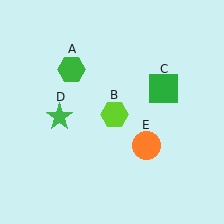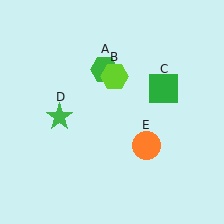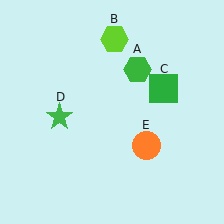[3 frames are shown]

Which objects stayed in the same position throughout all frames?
Green square (object C) and green star (object D) and orange circle (object E) remained stationary.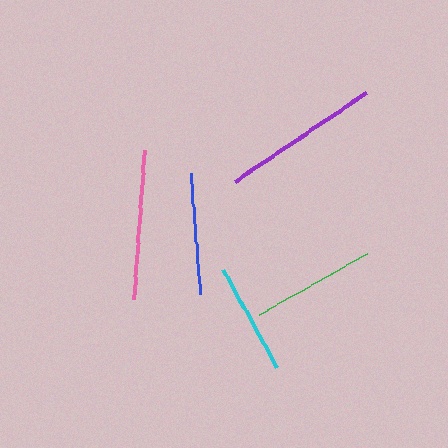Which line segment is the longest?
The purple line is the longest at approximately 159 pixels.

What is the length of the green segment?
The green segment is approximately 124 pixels long.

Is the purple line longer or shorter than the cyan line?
The purple line is longer than the cyan line.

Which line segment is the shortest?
The cyan line is the shortest at approximately 111 pixels.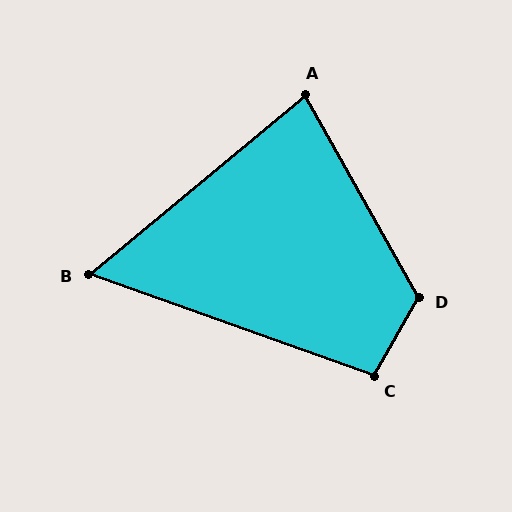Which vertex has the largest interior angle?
D, at approximately 121 degrees.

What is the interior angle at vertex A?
Approximately 80 degrees (acute).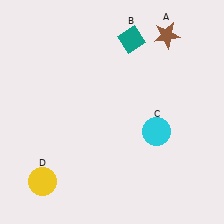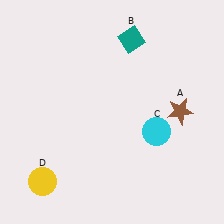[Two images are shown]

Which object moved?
The brown star (A) moved down.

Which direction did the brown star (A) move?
The brown star (A) moved down.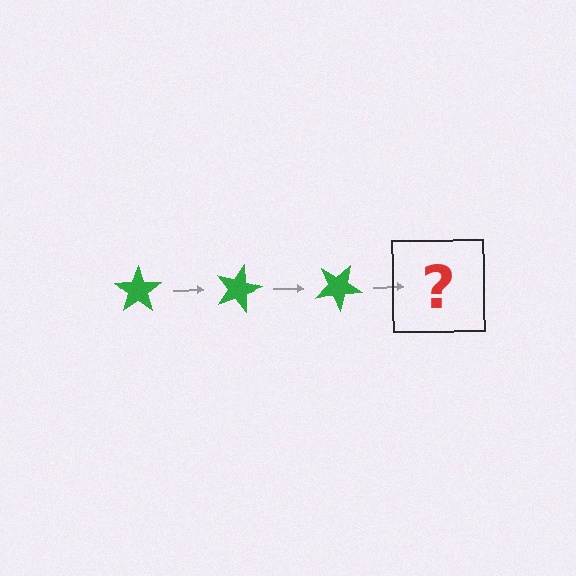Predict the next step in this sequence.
The next step is a green star rotated 45 degrees.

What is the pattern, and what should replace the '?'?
The pattern is that the star rotates 15 degrees each step. The '?' should be a green star rotated 45 degrees.